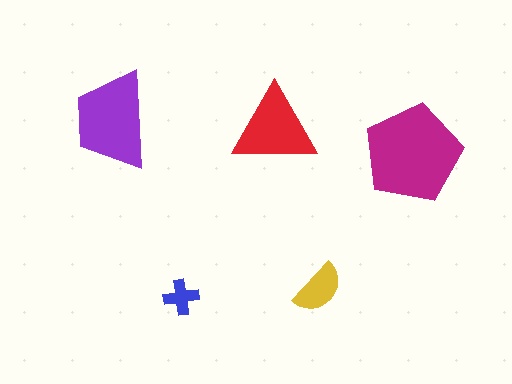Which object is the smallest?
The blue cross.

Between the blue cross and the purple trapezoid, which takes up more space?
The purple trapezoid.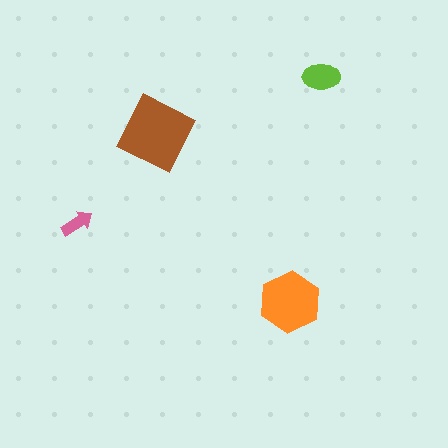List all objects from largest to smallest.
The brown square, the orange hexagon, the lime ellipse, the pink arrow.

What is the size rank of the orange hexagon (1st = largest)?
2nd.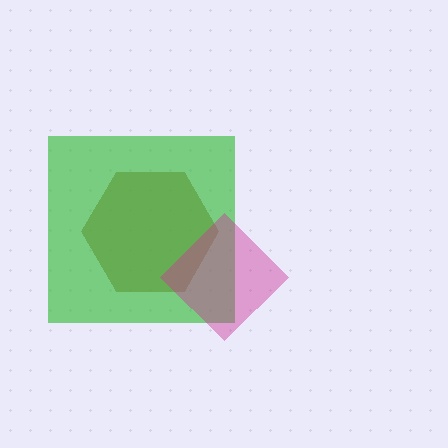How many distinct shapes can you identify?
There are 3 distinct shapes: a brown hexagon, a green square, a magenta diamond.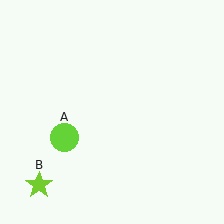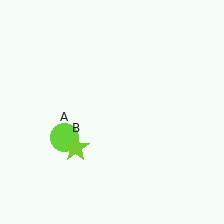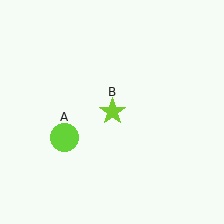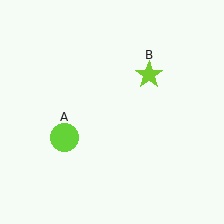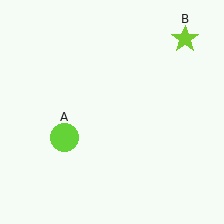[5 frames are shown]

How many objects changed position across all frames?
1 object changed position: lime star (object B).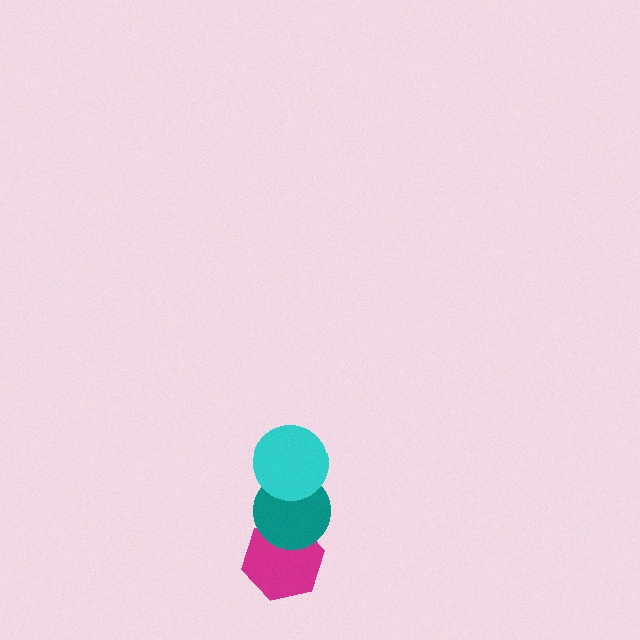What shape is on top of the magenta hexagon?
The teal circle is on top of the magenta hexagon.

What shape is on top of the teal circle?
The cyan circle is on top of the teal circle.